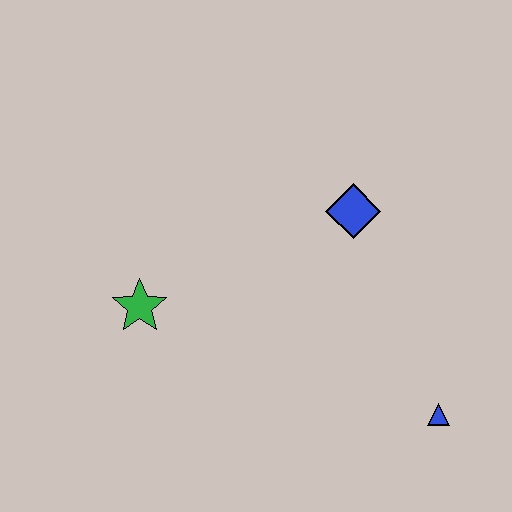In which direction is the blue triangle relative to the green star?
The blue triangle is to the right of the green star.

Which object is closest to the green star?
The blue diamond is closest to the green star.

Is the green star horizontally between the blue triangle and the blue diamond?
No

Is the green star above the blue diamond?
No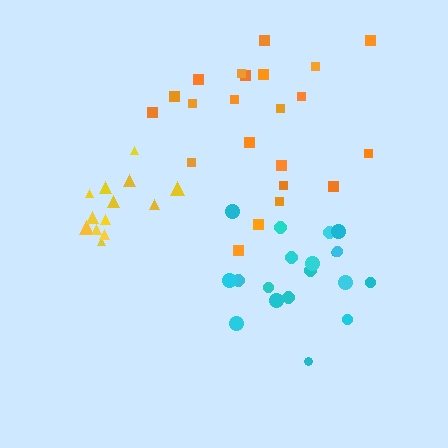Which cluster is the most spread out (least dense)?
Orange.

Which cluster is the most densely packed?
Yellow.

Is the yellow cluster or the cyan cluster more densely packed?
Yellow.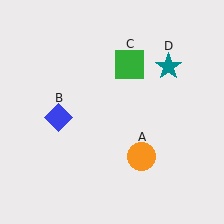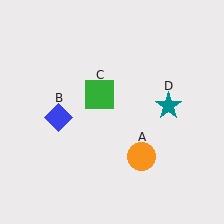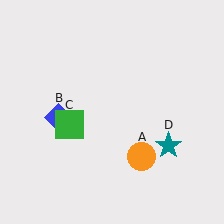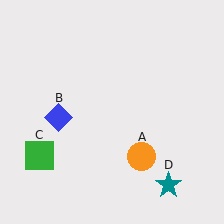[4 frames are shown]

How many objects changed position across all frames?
2 objects changed position: green square (object C), teal star (object D).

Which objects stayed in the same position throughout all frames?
Orange circle (object A) and blue diamond (object B) remained stationary.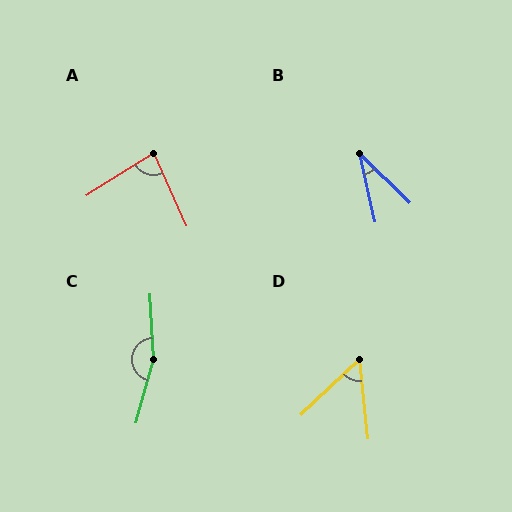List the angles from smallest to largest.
B (33°), D (53°), A (82°), C (162°).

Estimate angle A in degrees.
Approximately 82 degrees.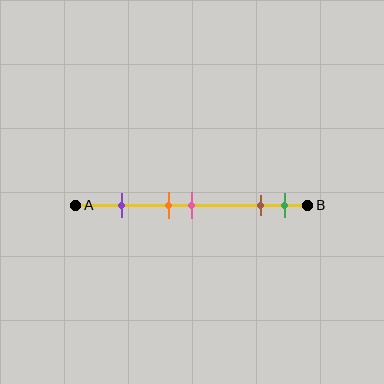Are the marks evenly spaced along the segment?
No, the marks are not evenly spaced.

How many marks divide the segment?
There are 5 marks dividing the segment.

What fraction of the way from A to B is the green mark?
The green mark is approximately 90% (0.9) of the way from A to B.